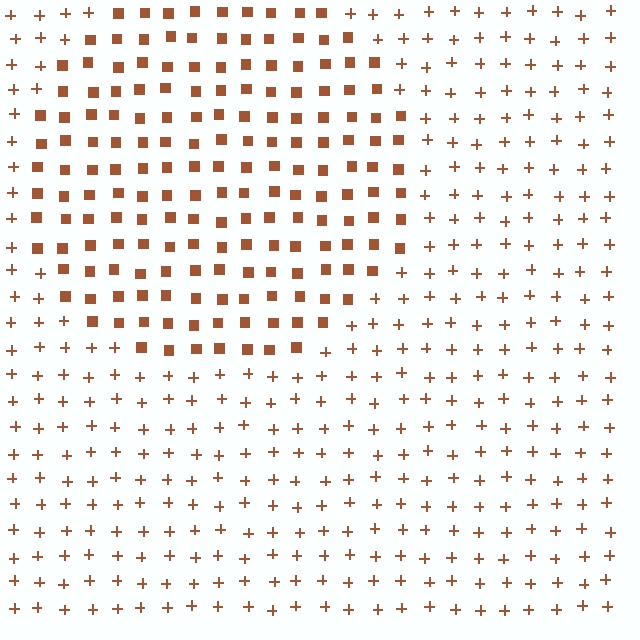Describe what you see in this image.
The image is filled with small brown elements arranged in a uniform grid. A circle-shaped region contains squares, while the surrounding area contains plus signs. The boundary is defined purely by the change in element shape.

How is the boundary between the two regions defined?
The boundary is defined by a change in element shape: squares inside vs. plus signs outside. All elements share the same color and spacing.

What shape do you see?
I see a circle.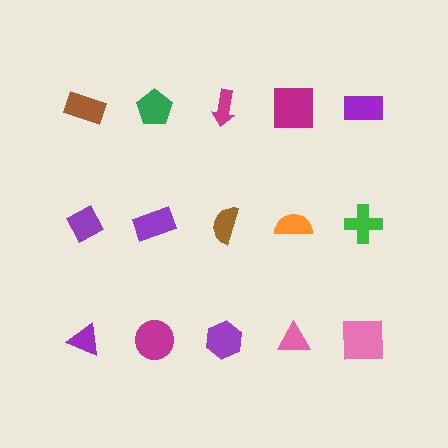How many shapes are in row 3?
5 shapes.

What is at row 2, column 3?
A brown semicircle.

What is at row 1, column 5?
A purple rectangle.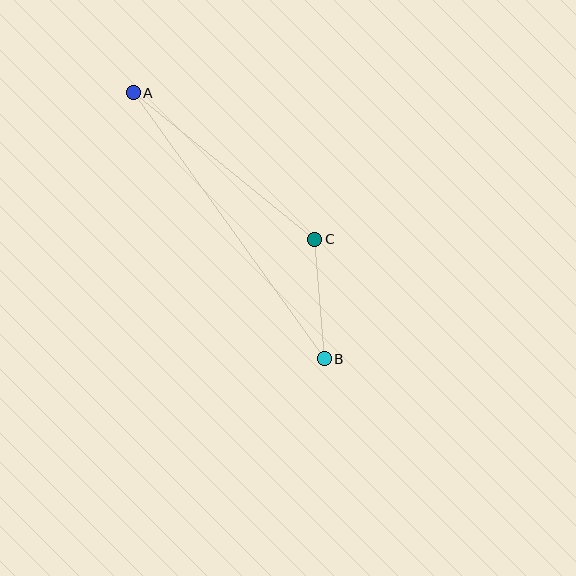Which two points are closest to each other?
Points B and C are closest to each other.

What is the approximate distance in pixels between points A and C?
The distance between A and C is approximately 233 pixels.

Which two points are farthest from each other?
Points A and B are farthest from each other.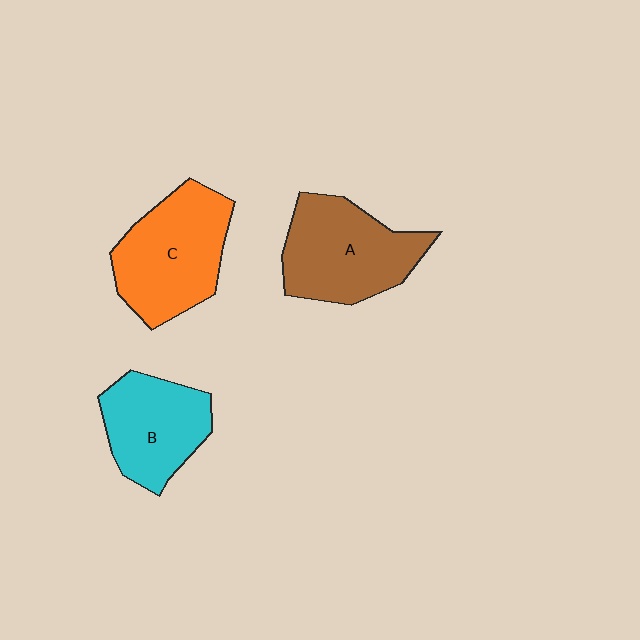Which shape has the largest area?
Shape C (orange).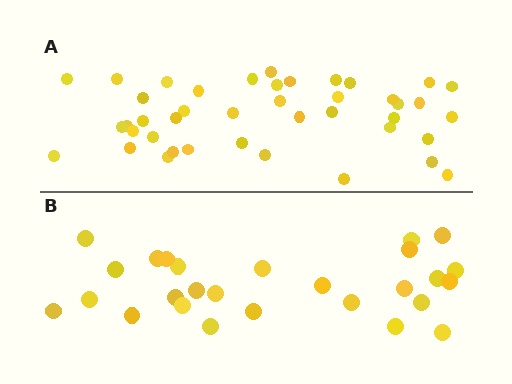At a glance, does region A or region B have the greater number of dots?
Region A (the top region) has more dots.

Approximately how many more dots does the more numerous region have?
Region A has approximately 15 more dots than region B.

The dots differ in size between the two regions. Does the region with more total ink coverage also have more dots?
No. Region B has more total ink coverage because its dots are larger, but region A actually contains more individual dots. Total area can be misleading — the number of items is what matters here.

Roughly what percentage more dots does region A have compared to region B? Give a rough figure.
About 55% more.